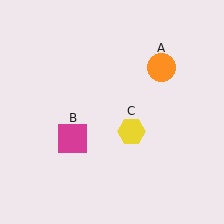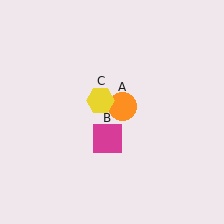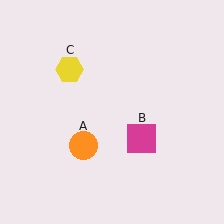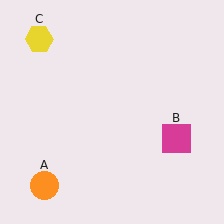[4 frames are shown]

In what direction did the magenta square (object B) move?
The magenta square (object B) moved right.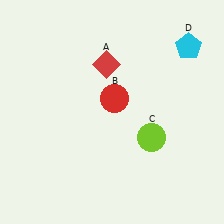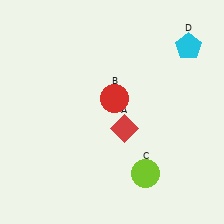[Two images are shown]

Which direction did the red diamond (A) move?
The red diamond (A) moved down.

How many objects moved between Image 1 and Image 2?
2 objects moved between the two images.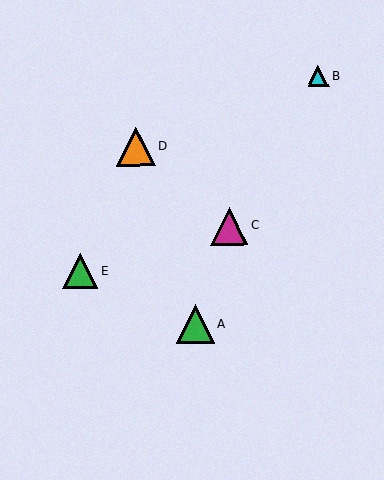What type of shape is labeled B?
Shape B is a cyan triangle.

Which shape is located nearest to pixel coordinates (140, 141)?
The orange triangle (labeled D) at (136, 147) is nearest to that location.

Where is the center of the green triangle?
The center of the green triangle is at (195, 324).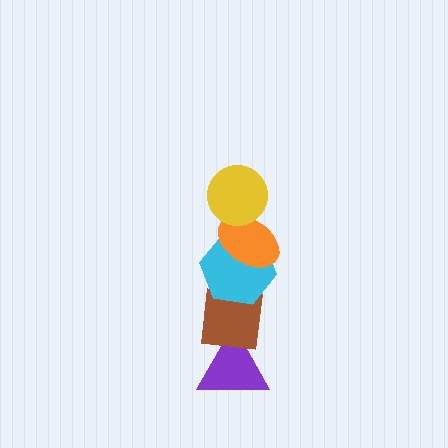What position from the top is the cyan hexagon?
The cyan hexagon is 3rd from the top.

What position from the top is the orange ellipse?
The orange ellipse is 2nd from the top.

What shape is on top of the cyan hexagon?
The orange ellipse is on top of the cyan hexagon.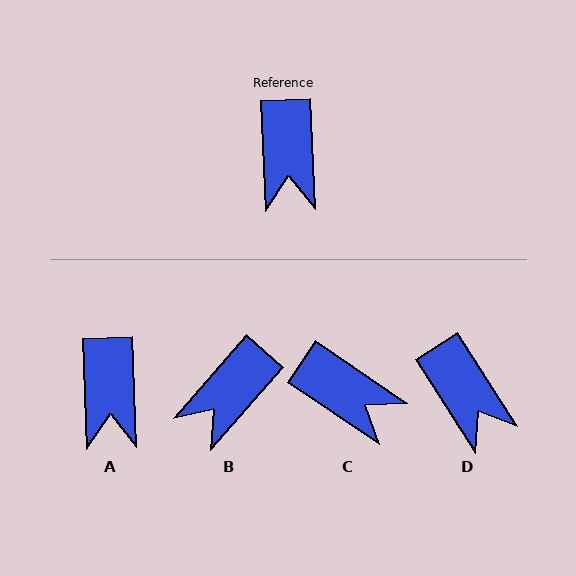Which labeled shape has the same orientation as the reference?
A.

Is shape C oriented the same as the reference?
No, it is off by about 54 degrees.